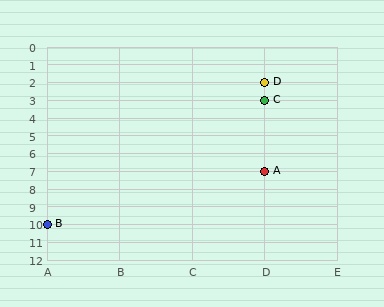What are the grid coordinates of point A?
Point A is at grid coordinates (D, 7).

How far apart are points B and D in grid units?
Points B and D are 3 columns and 8 rows apart (about 8.5 grid units diagonally).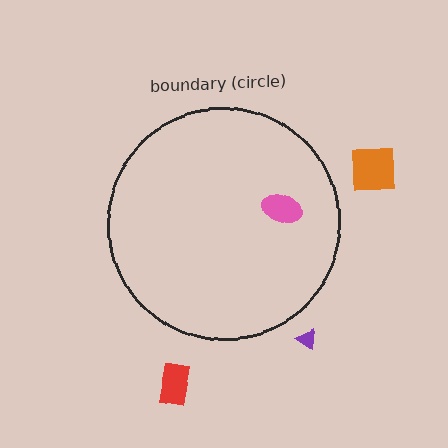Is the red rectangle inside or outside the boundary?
Outside.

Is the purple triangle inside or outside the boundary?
Outside.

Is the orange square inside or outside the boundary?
Outside.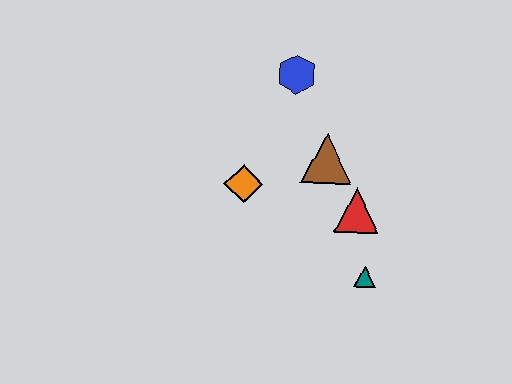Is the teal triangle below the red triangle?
Yes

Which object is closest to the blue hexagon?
The brown triangle is closest to the blue hexagon.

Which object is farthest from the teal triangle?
The blue hexagon is farthest from the teal triangle.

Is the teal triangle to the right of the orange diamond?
Yes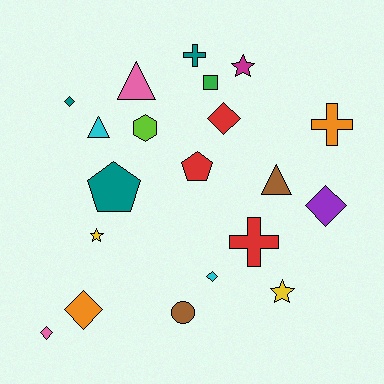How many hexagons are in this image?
There is 1 hexagon.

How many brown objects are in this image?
There are 2 brown objects.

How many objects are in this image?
There are 20 objects.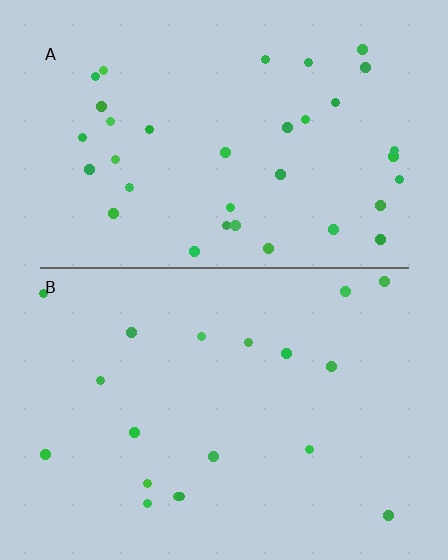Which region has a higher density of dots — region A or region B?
A (the top).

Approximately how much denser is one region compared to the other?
Approximately 1.8× — region A over region B.